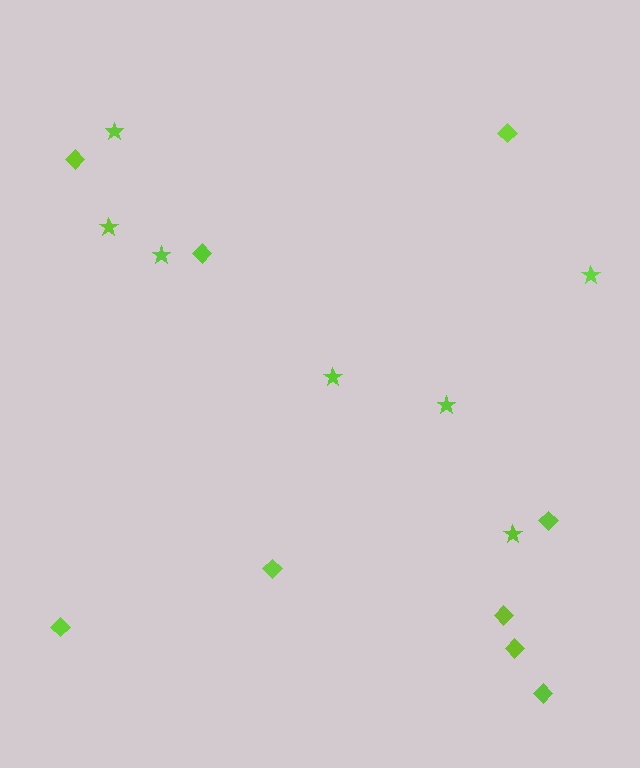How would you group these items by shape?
There are 2 groups: one group of stars (7) and one group of diamonds (9).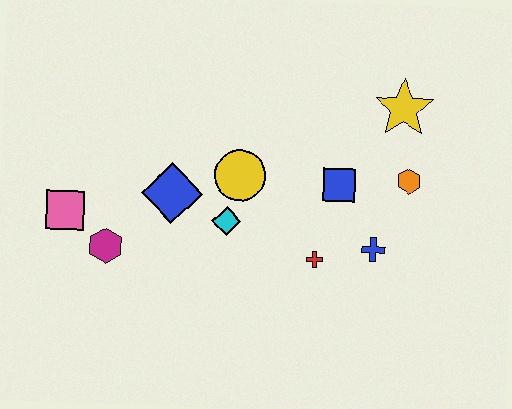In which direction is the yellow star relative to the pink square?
The yellow star is to the right of the pink square.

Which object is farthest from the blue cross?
The pink square is farthest from the blue cross.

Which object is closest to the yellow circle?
The cyan diamond is closest to the yellow circle.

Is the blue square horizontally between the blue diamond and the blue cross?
Yes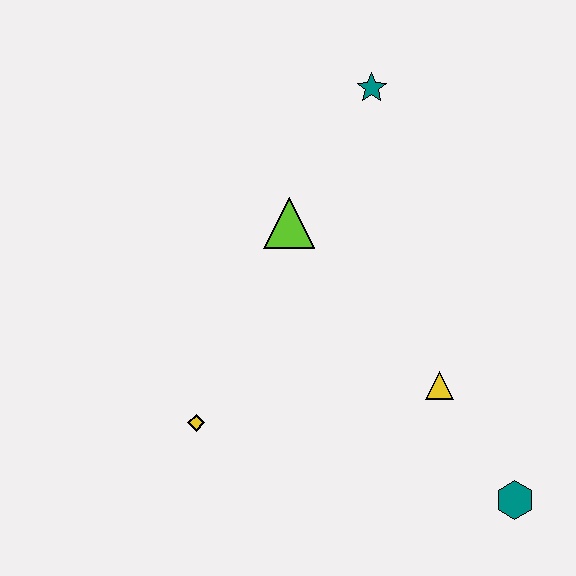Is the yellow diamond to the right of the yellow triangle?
No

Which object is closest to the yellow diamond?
The lime triangle is closest to the yellow diamond.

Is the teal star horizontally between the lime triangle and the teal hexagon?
Yes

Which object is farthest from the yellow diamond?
The teal star is farthest from the yellow diamond.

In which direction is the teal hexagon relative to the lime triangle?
The teal hexagon is below the lime triangle.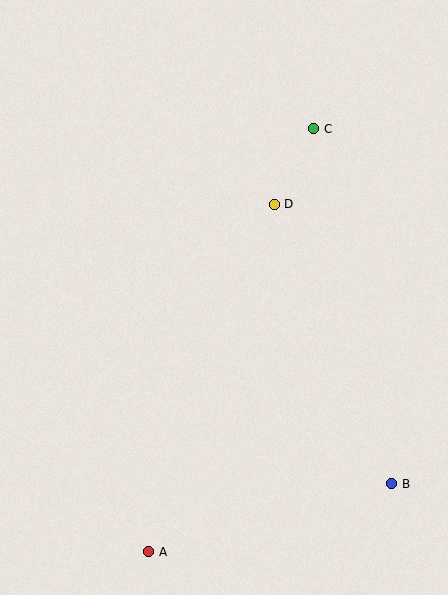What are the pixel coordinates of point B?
Point B is at (392, 484).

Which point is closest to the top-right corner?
Point C is closest to the top-right corner.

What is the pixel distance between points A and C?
The distance between A and C is 454 pixels.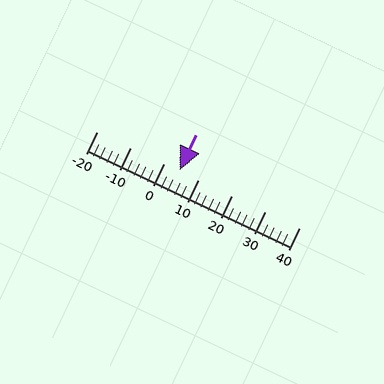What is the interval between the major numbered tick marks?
The major tick marks are spaced 10 units apart.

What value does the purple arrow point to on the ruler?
The purple arrow points to approximately 4.